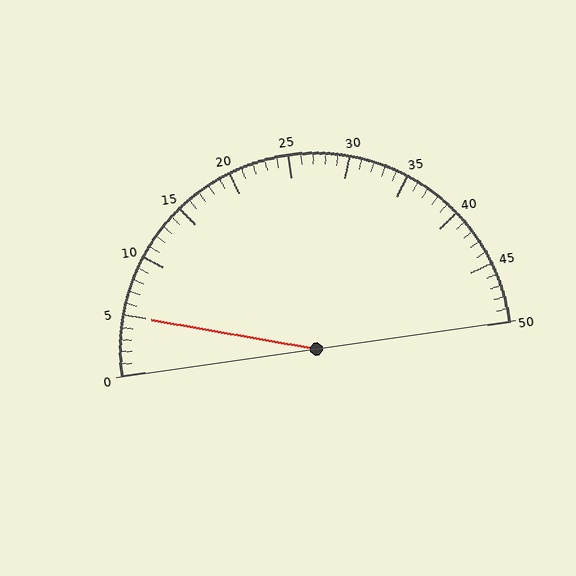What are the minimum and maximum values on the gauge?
The gauge ranges from 0 to 50.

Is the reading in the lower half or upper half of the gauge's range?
The reading is in the lower half of the range (0 to 50).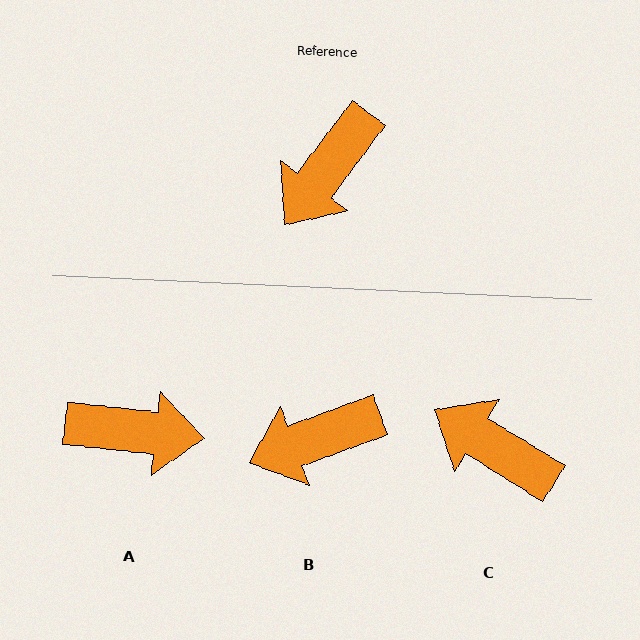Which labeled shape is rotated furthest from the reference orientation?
A, about 121 degrees away.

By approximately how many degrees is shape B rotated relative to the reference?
Approximately 33 degrees clockwise.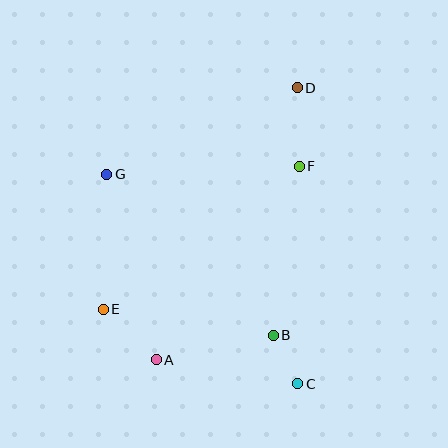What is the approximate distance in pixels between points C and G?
The distance between C and G is approximately 284 pixels.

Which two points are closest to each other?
Points B and C are closest to each other.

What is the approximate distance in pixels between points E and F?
The distance between E and F is approximately 243 pixels.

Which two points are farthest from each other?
Points A and D are farthest from each other.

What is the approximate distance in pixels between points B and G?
The distance between B and G is approximately 232 pixels.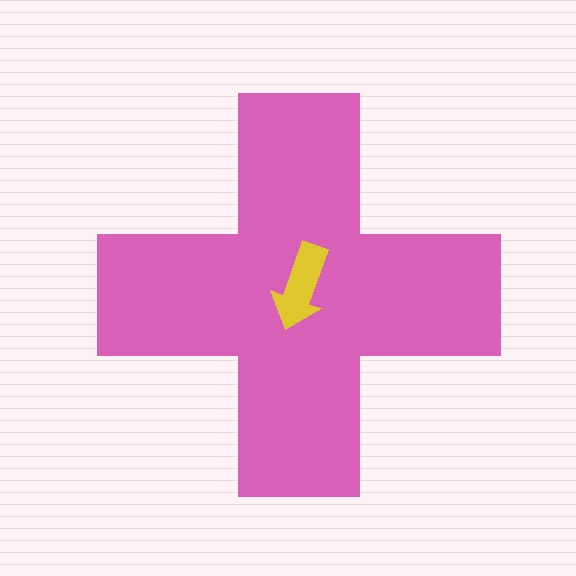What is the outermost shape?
The pink cross.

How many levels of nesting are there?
2.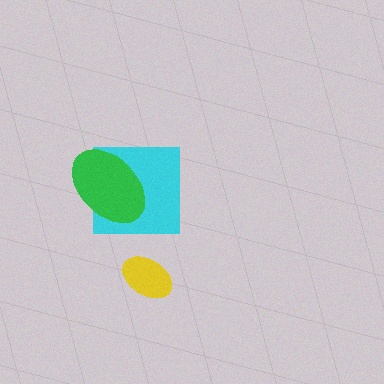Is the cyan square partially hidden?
Yes, it is partially covered by another shape.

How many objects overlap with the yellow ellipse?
0 objects overlap with the yellow ellipse.